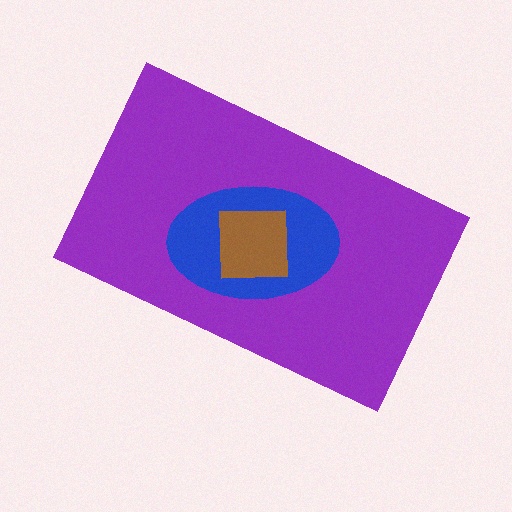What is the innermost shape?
The brown square.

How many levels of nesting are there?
3.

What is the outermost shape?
The purple rectangle.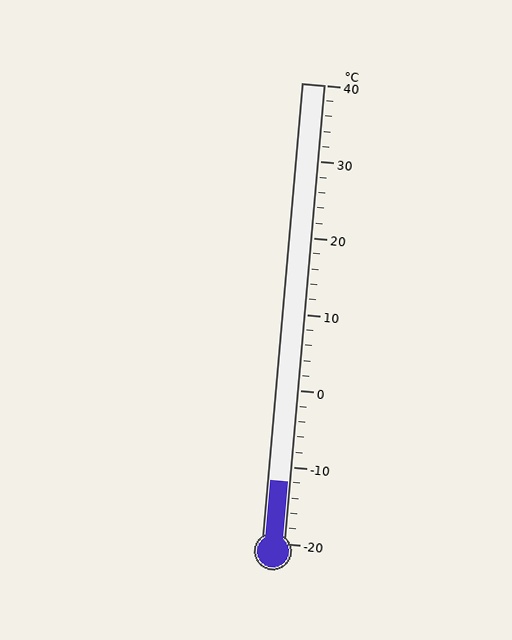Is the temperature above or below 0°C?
The temperature is below 0°C.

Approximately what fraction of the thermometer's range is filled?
The thermometer is filled to approximately 15% of its range.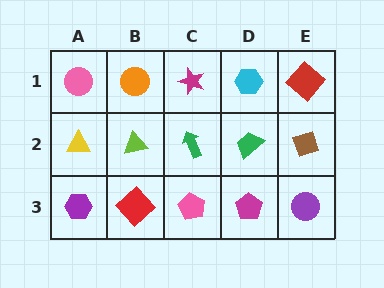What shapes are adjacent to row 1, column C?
A green arrow (row 2, column C), an orange circle (row 1, column B), a cyan hexagon (row 1, column D).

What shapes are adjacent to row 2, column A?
A pink circle (row 1, column A), a purple hexagon (row 3, column A), a lime triangle (row 2, column B).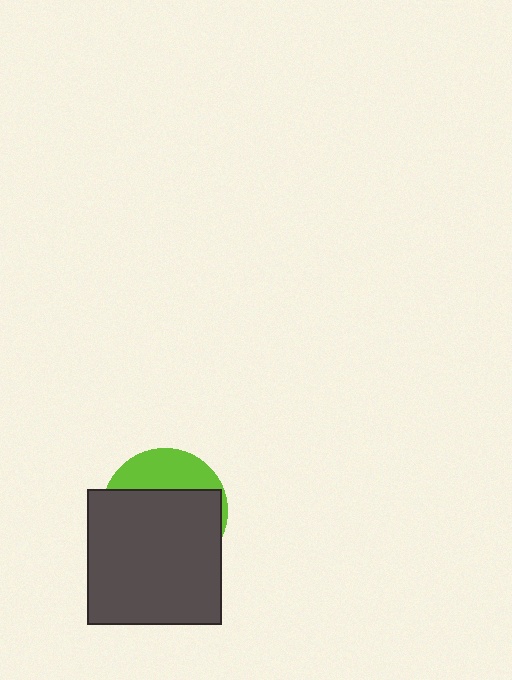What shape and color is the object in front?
The object in front is a dark gray square.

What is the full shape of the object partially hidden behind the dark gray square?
The partially hidden object is a lime circle.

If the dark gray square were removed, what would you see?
You would see the complete lime circle.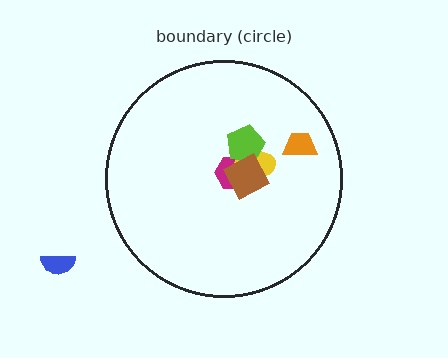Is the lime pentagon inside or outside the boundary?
Inside.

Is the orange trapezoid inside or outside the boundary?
Inside.